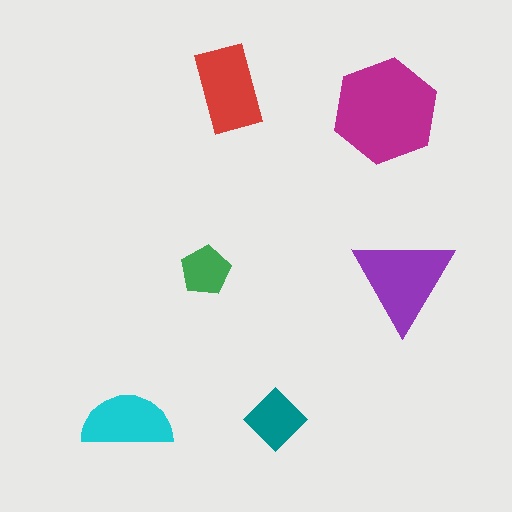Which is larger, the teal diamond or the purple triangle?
The purple triangle.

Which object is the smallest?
The green pentagon.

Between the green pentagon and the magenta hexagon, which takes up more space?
The magenta hexagon.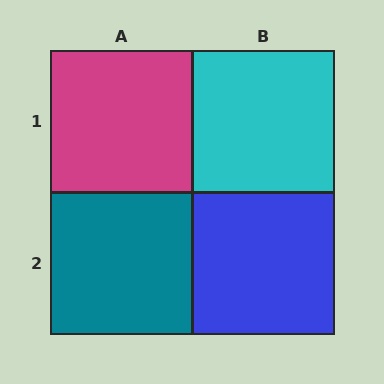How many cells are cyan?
1 cell is cyan.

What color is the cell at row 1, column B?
Cyan.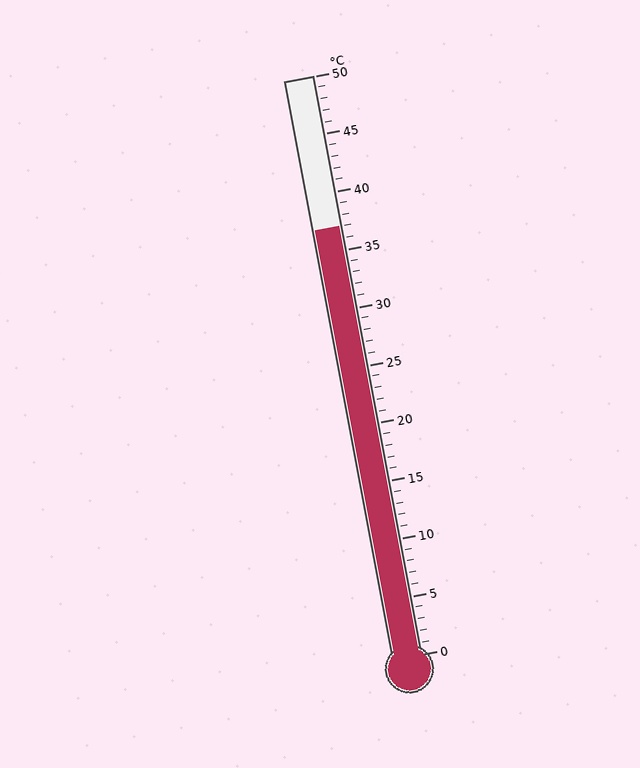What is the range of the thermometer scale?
The thermometer scale ranges from 0°C to 50°C.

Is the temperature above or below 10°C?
The temperature is above 10°C.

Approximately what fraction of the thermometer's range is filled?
The thermometer is filled to approximately 75% of its range.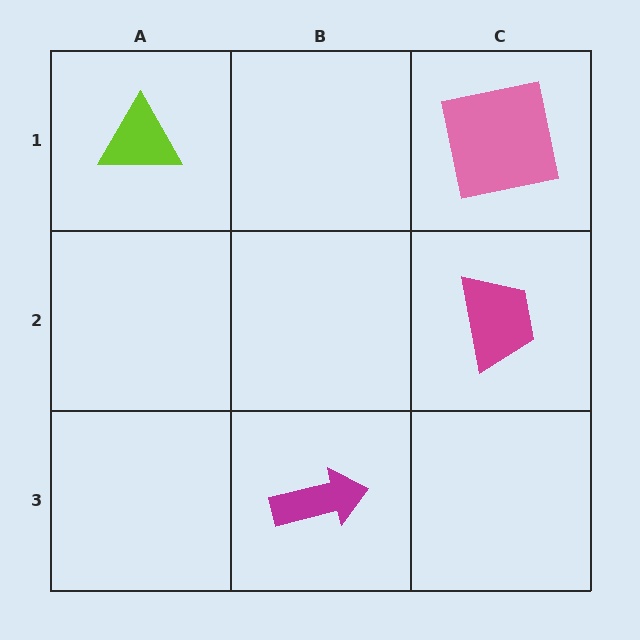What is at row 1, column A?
A lime triangle.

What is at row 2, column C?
A magenta trapezoid.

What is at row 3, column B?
A magenta arrow.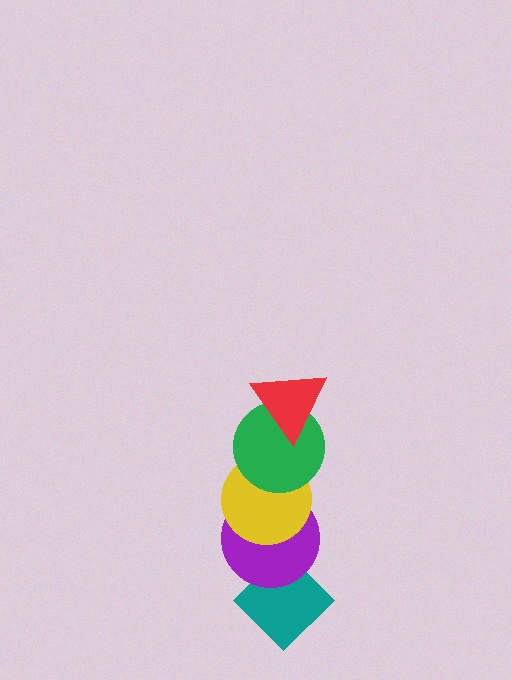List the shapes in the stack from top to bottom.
From top to bottom: the red triangle, the green circle, the yellow circle, the purple circle, the teal diamond.